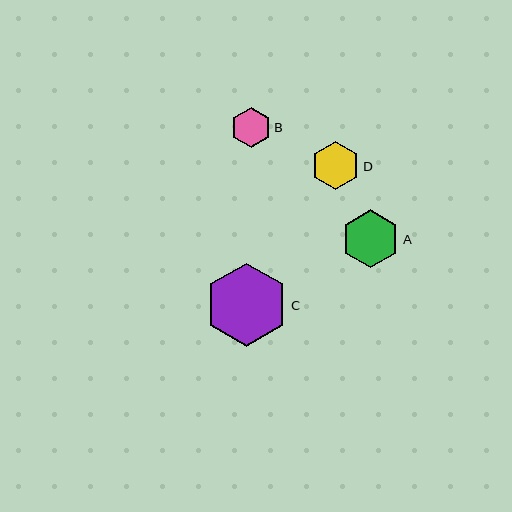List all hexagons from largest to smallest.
From largest to smallest: C, A, D, B.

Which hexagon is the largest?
Hexagon C is the largest with a size of approximately 83 pixels.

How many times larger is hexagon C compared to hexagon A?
Hexagon C is approximately 1.4 times the size of hexagon A.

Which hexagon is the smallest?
Hexagon B is the smallest with a size of approximately 40 pixels.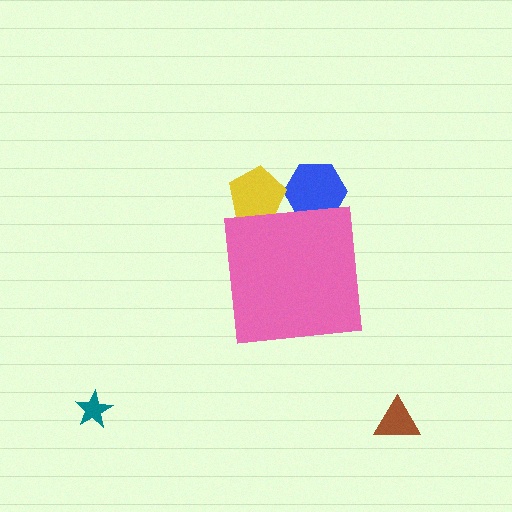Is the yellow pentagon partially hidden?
Yes, the yellow pentagon is partially hidden behind the pink square.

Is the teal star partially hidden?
No, the teal star is fully visible.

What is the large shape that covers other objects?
A pink square.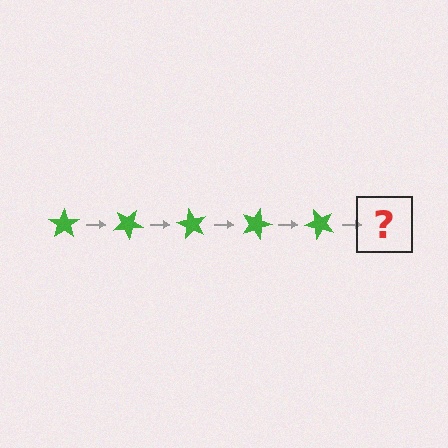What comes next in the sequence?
The next element should be a green star rotated 150 degrees.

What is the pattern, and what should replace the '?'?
The pattern is that the star rotates 30 degrees each step. The '?' should be a green star rotated 150 degrees.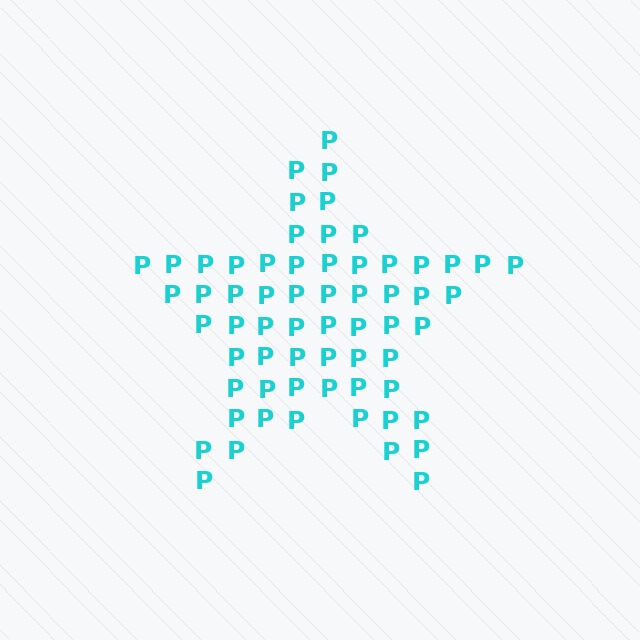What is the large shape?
The large shape is a star.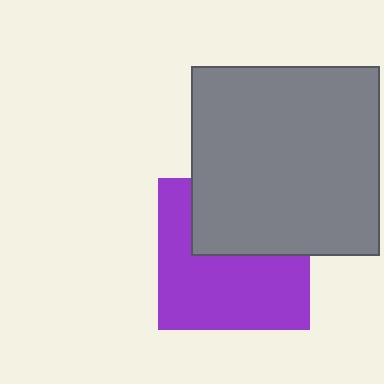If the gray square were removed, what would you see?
You would see the complete purple square.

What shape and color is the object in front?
The object in front is a gray square.